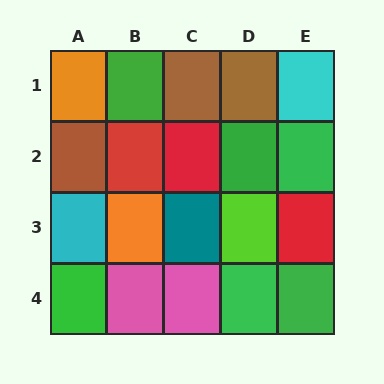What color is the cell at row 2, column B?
Red.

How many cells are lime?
1 cell is lime.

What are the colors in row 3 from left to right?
Cyan, orange, teal, lime, red.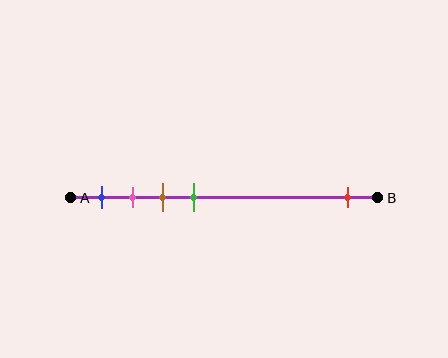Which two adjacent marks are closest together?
The pink and brown marks are the closest adjacent pair.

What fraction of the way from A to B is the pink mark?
The pink mark is approximately 20% (0.2) of the way from A to B.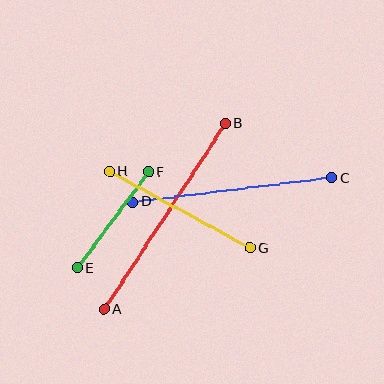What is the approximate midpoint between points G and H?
The midpoint is at approximately (180, 210) pixels.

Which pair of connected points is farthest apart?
Points A and B are farthest apart.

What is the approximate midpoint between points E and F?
The midpoint is at approximately (113, 220) pixels.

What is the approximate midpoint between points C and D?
The midpoint is at approximately (232, 190) pixels.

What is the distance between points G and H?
The distance is approximately 160 pixels.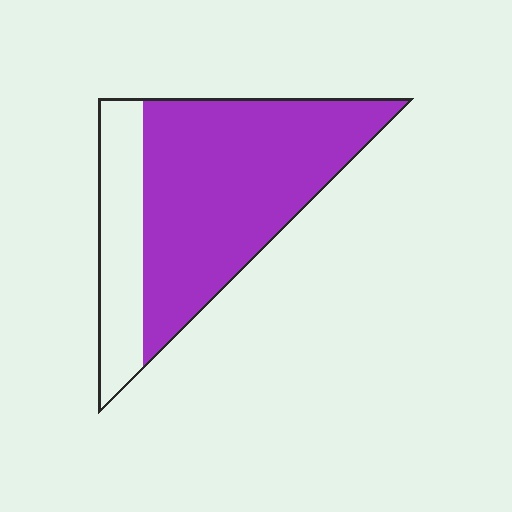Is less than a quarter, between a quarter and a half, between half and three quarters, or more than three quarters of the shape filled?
Between half and three quarters.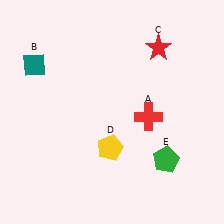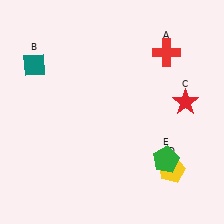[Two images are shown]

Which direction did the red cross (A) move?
The red cross (A) moved up.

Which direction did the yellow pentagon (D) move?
The yellow pentagon (D) moved right.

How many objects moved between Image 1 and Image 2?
3 objects moved between the two images.